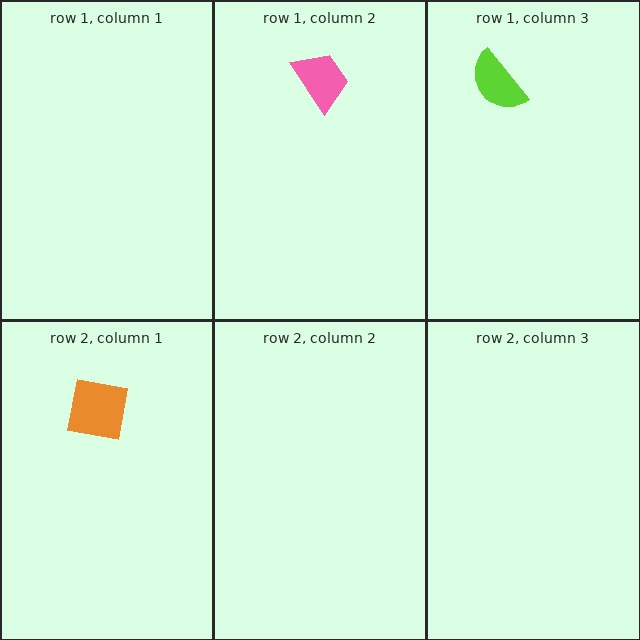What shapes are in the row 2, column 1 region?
The orange square.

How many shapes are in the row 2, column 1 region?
1.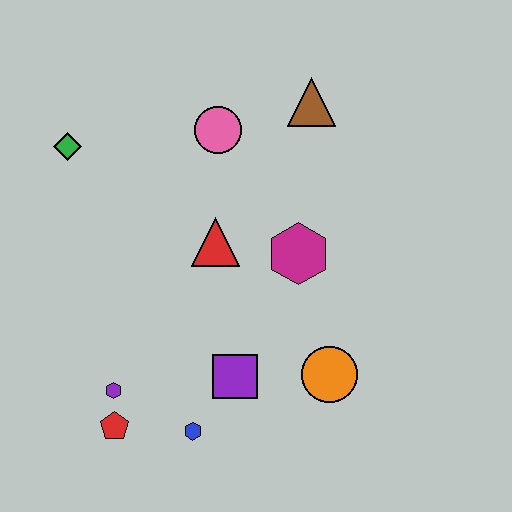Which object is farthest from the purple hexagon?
The brown triangle is farthest from the purple hexagon.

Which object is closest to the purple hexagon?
The red pentagon is closest to the purple hexagon.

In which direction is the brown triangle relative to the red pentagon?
The brown triangle is above the red pentagon.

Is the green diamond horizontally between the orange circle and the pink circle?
No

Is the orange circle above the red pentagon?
Yes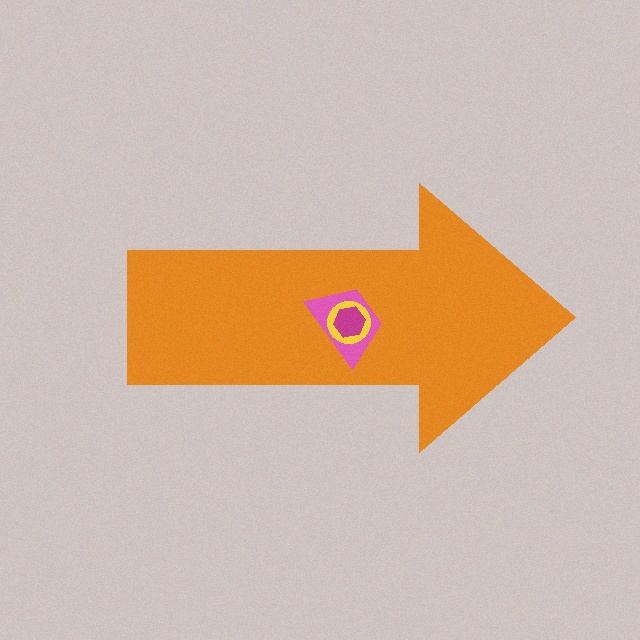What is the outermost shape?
The orange arrow.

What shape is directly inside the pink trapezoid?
The yellow circle.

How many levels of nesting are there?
4.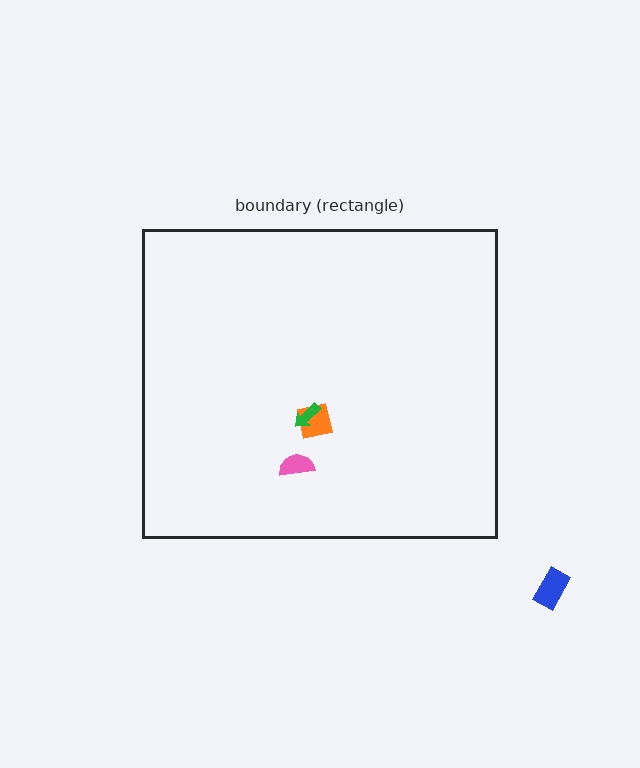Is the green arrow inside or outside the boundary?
Inside.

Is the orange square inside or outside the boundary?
Inside.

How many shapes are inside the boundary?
3 inside, 1 outside.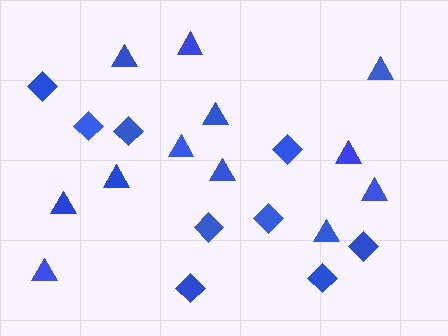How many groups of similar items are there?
There are 2 groups: one group of diamonds (9) and one group of triangles (12).